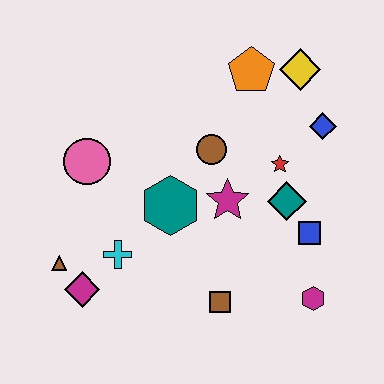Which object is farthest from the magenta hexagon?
The pink circle is farthest from the magenta hexagon.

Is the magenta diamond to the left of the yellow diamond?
Yes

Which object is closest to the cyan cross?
The magenta diamond is closest to the cyan cross.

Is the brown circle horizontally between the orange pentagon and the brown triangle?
Yes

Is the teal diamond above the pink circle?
No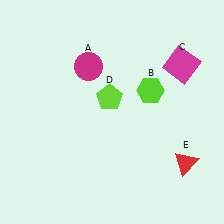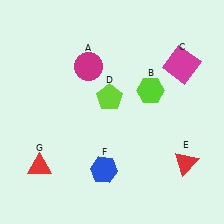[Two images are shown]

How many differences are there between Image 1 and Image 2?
There are 2 differences between the two images.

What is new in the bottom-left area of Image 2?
A red triangle (G) was added in the bottom-left area of Image 2.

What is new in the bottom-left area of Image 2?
A blue hexagon (F) was added in the bottom-left area of Image 2.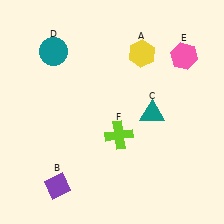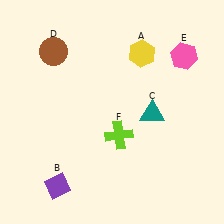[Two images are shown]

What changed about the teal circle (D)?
In Image 1, D is teal. In Image 2, it changed to brown.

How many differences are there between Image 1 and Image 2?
There is 1 difference between the two images.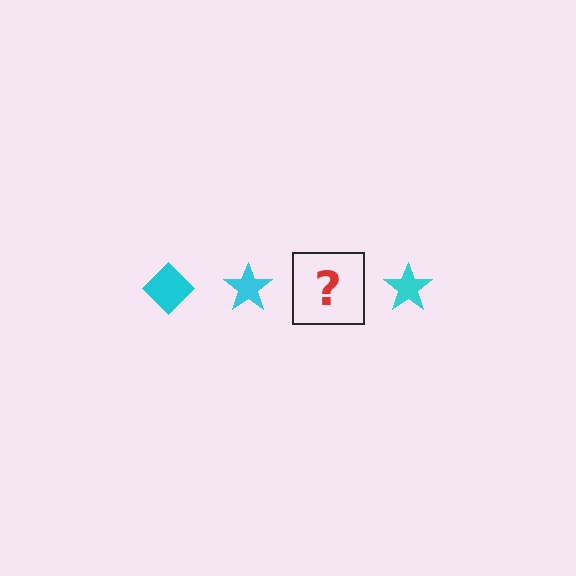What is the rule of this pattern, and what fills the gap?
The rule is that the pattern cycles through diamond, star shapes in cyan. The gap should be filled with a cyan diamond.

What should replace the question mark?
The question mark should be replaced with a cyan diamond.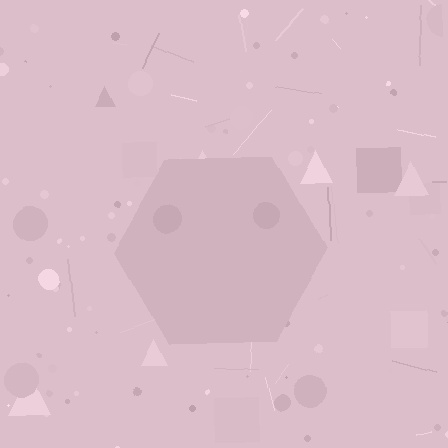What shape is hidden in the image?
A hexagon is hidden in the image.